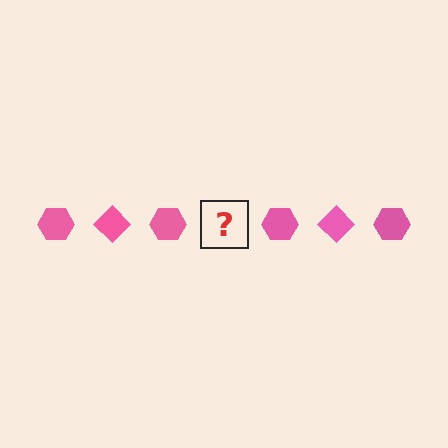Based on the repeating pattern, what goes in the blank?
The blank should be a pink diamond.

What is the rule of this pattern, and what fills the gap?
The rule is that the pattern cycles through hexagon, diamond shapes in pink. The gap should be filled with a pink diamond.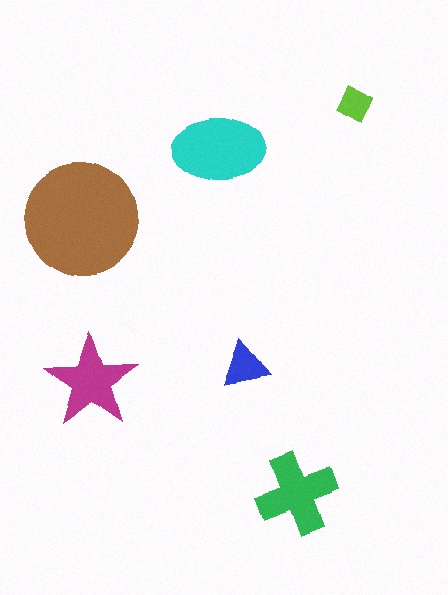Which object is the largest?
The brown circle.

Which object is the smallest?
The lime diamond.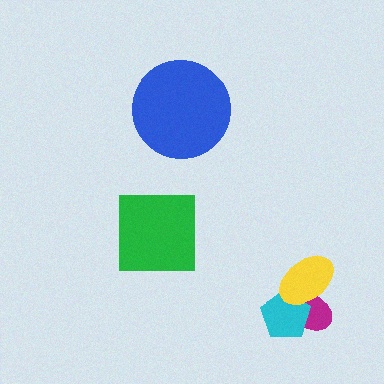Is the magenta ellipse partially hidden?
Yes, it is partially covered by another shape.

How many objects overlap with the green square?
0 objects overlap with the green square.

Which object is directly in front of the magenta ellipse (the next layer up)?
The cyan pentagon is directly in front of the magenta ellipse.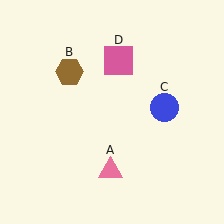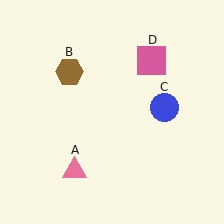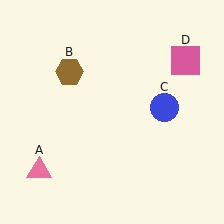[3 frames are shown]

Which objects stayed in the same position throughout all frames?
Brown hexagon (object B) and blue circle (object C) remained stationary.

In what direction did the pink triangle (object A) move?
The pink triangle (object A) moved left.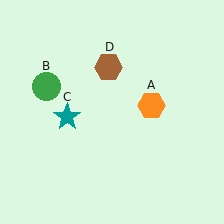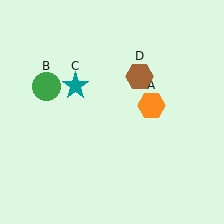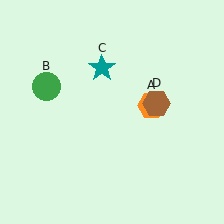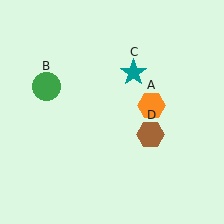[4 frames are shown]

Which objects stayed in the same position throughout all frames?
Orange hexagon (object A) and green circle (object B) remained stationary.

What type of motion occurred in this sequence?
The teal star (object C), brown hexagon (object D) rotated clockwise around the center of the scene.